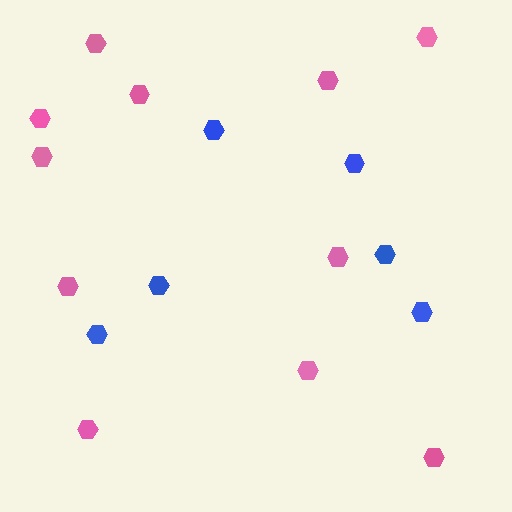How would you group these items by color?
There are 2 groups: one group of blue hexagons (6) and one group of pink hexagons (11).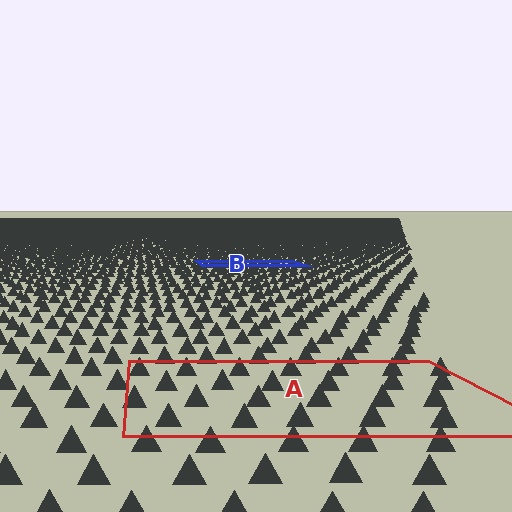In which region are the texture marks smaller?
The texture marks are smaller in region B, because it is farther away.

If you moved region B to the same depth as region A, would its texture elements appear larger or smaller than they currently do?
They would appear larger. At a closer depth, the same texture elements are projected at a bigger on-screen size.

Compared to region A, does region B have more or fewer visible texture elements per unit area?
Region B has more texture elements per unit area — they are packed more densely because it is farther away.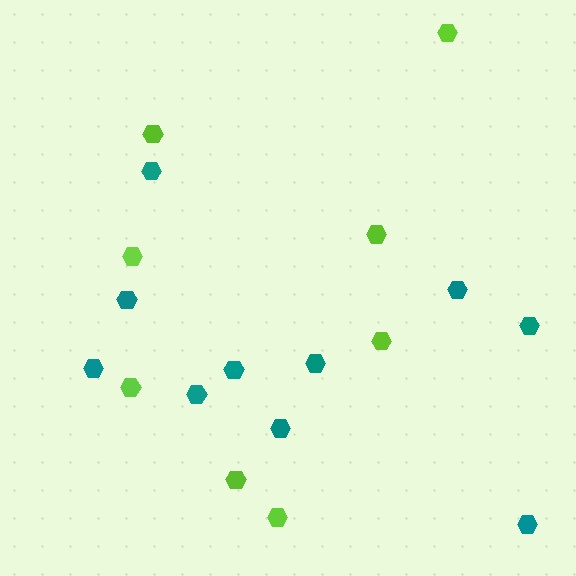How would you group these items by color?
There are 2 groups: one group of lime hexagons (8) and one group of teal hexagons (10).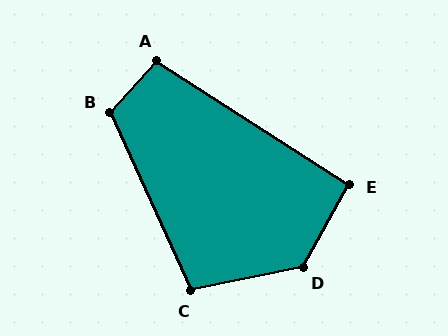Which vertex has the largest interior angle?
D, at approximately 131 degrees.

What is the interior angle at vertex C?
Approximately 103 degrees (obtuse).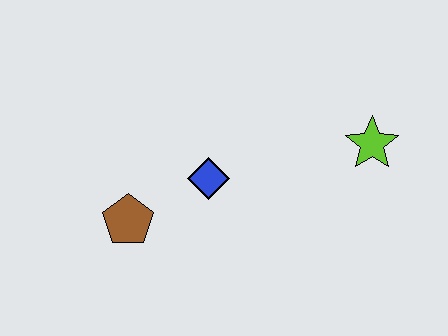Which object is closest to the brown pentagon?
The blue diamond is closest to the brown pentagon.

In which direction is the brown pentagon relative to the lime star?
The brown pentagon is to the left of the lime star.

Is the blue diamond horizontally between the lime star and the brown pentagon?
Yes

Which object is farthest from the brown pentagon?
The lime star is farthest from the brown pentagon.